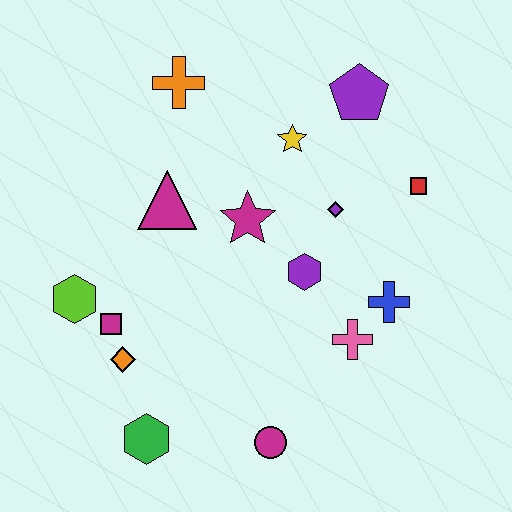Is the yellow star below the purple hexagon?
No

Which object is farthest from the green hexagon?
The purple pentagon is farthest from the green hexagon.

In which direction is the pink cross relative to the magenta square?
The pink cross is to the right of the magenta square.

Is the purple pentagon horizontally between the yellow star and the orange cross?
No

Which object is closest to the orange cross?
The magenta triangle is closest to the orange cross.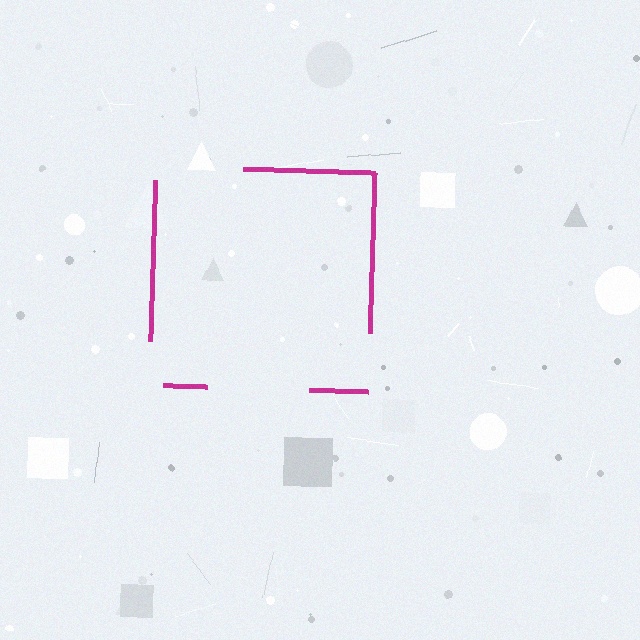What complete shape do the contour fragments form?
The contour fragments form a square.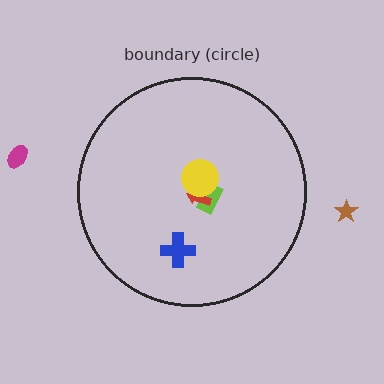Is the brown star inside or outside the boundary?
Outside.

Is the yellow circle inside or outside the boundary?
Inside.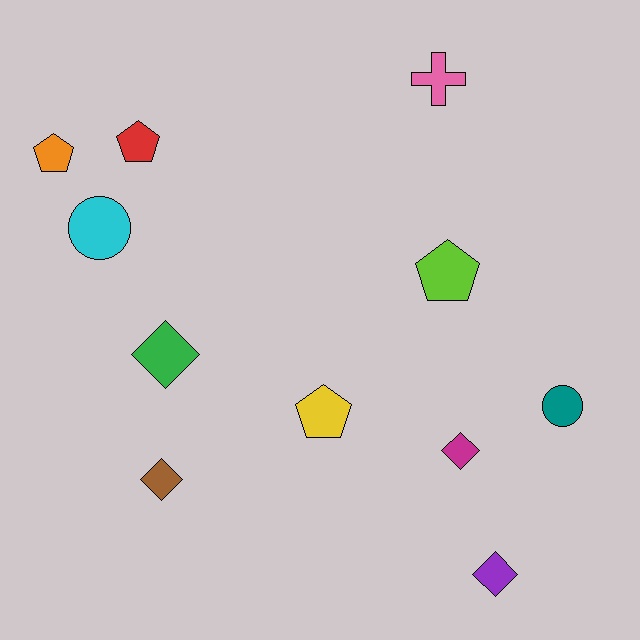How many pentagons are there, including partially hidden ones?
There are 4 pentagons.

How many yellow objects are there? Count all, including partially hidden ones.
There is 1 yellow object.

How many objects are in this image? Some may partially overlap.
There are 11 objects.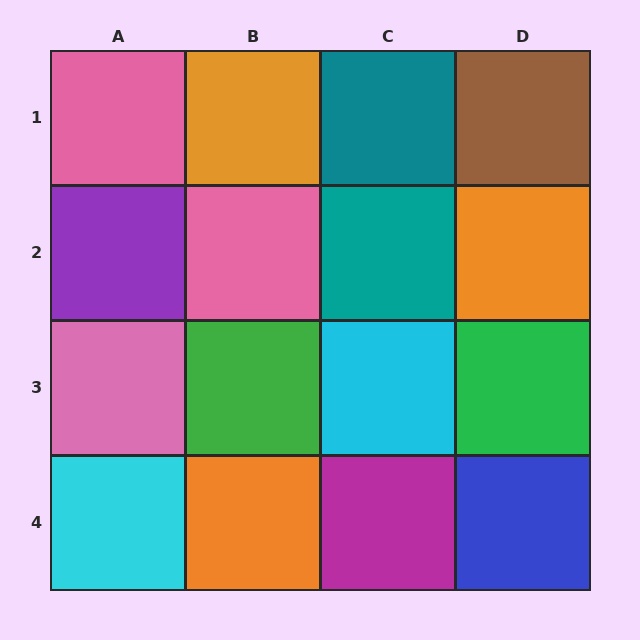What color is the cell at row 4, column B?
Orange.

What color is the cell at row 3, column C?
Cyan.